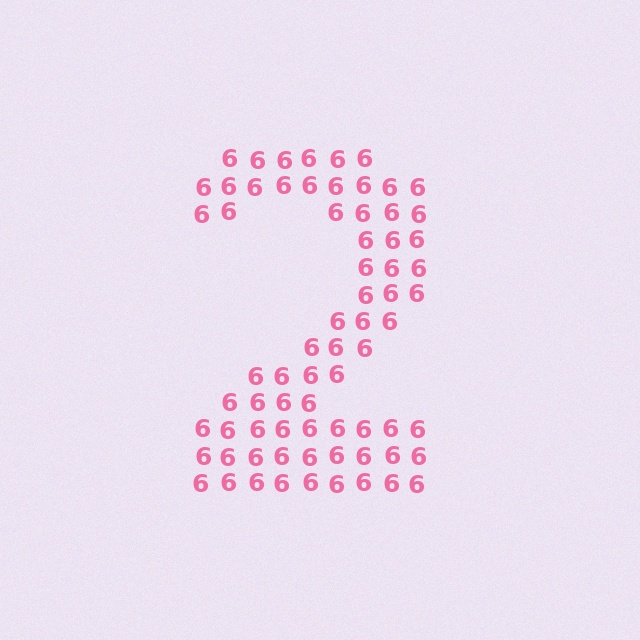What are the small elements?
The small elements are digit 6's.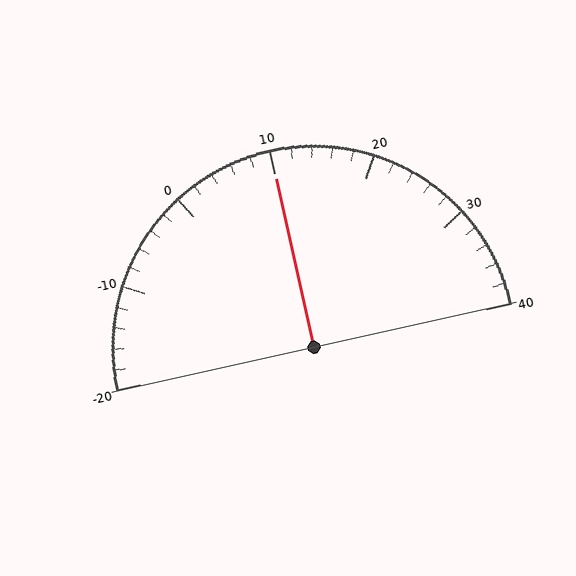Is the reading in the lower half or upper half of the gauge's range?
The reading is in the upper half of the range (-20 to 40).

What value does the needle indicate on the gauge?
The needle indicates approximately 10.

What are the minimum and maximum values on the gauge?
The gauge ranges from -20 to 40.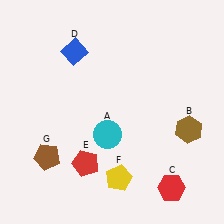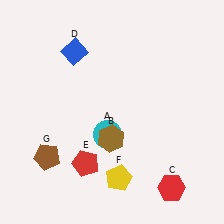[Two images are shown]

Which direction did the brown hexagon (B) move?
The brown hexagon (B) moved left.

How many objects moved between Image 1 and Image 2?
1 object moved between the two images.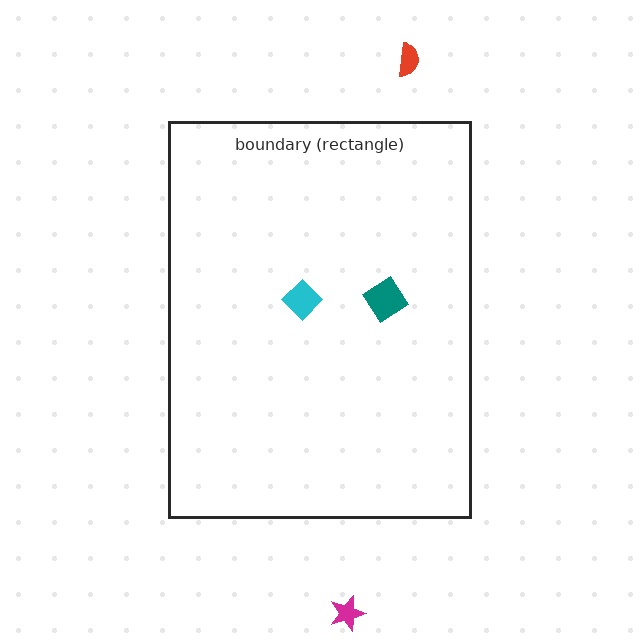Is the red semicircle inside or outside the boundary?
Outside.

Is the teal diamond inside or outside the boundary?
Inside.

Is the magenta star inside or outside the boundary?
Outside.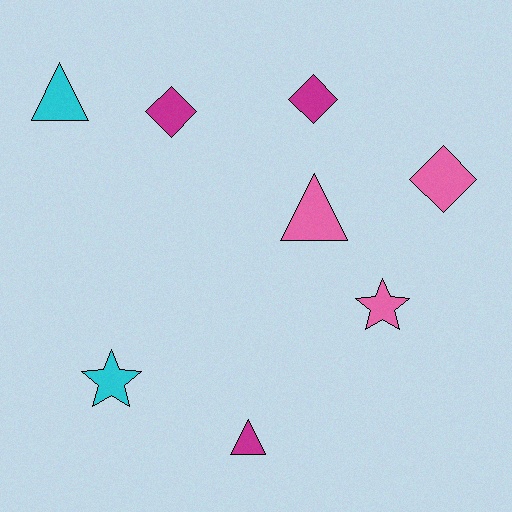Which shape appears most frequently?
Diamond, with 3 objects.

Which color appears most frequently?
Pink, with 3 objects.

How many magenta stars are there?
There are no magenta stars.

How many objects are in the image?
There are 8 objects.